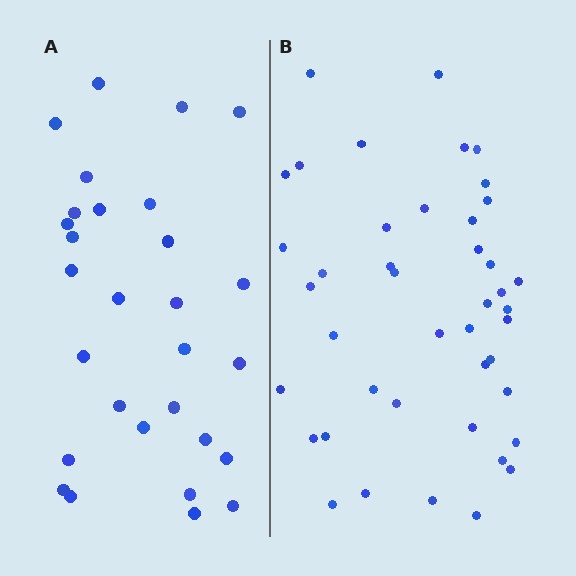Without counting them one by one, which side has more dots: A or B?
Region B (the right region) has more dots.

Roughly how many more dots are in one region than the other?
Region B has approximately 15 more dots than region A.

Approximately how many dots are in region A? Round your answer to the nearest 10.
About 30 dots. (The exact count is 29, which rounds to 30.)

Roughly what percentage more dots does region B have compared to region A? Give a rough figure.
About 50% more.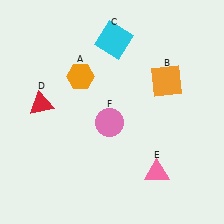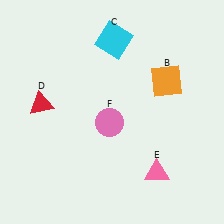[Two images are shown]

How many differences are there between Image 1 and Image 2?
There is 1 difference between the two images.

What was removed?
The orange hexagon (A) was removed in Image 2.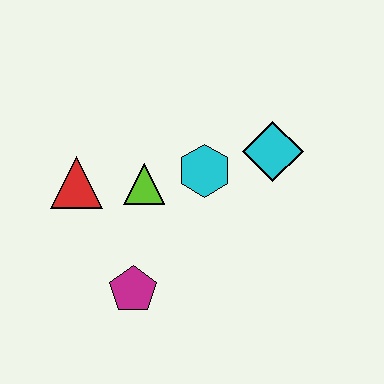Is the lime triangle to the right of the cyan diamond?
No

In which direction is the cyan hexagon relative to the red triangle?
The cyan hexagon is to the right of the red triangle.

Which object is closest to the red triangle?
The lime triangle is closest to the red triangle.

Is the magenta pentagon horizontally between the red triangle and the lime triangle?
Yes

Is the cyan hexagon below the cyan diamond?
Yes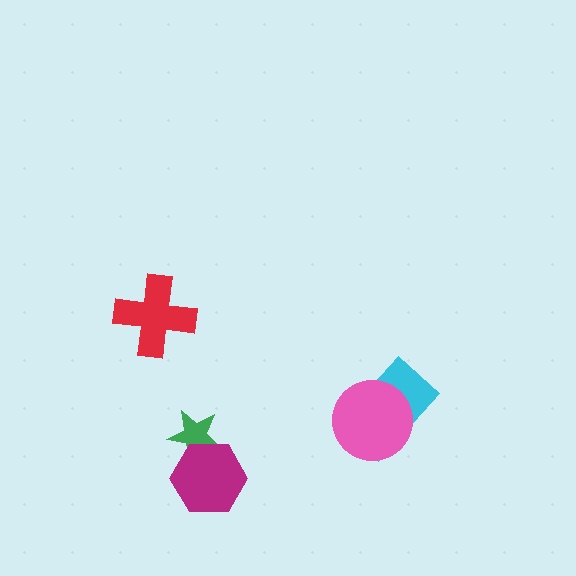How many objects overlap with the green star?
1 object overlaps with the green star.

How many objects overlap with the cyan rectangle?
1 object overlaps with the cyan rectangle.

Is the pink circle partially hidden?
No, no other shape covers it.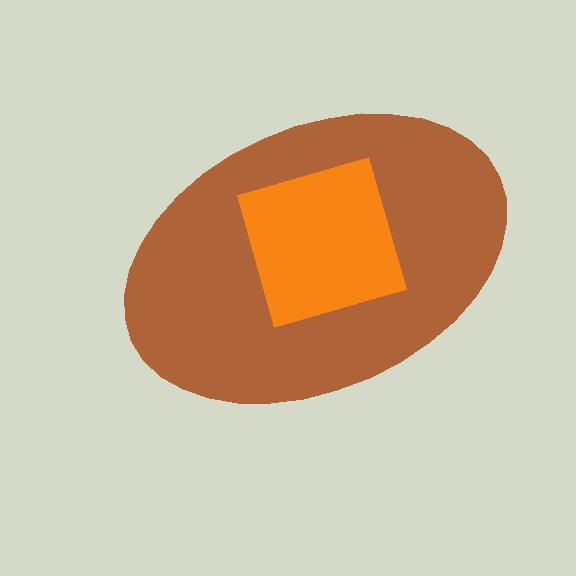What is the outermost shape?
The brown ellipse.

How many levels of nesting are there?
2.